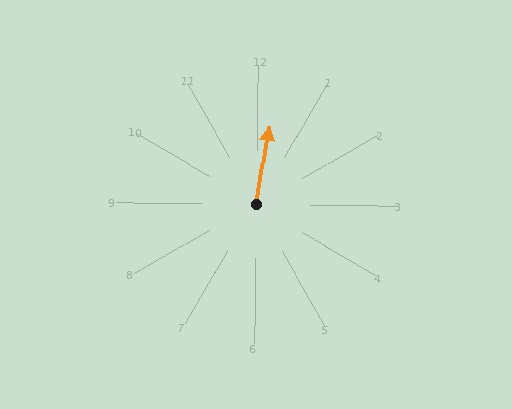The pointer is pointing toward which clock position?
Roughly 12 o'clock.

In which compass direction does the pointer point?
North.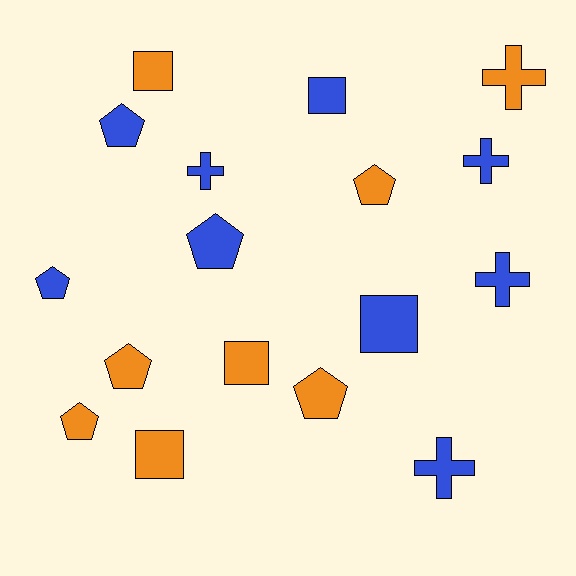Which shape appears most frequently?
Pentagon, with 7 objects.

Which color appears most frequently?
Blue, with 9 objects.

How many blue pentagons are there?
There are 3 blue pentagons.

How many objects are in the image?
There are 17 objects.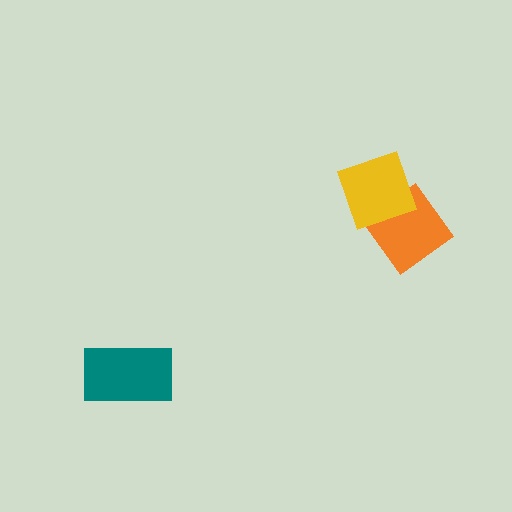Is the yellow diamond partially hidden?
No, no other shape covers it.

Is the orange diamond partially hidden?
Yes, it is partially covered by another shape.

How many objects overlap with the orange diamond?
1 object overlaps with the orange diamond.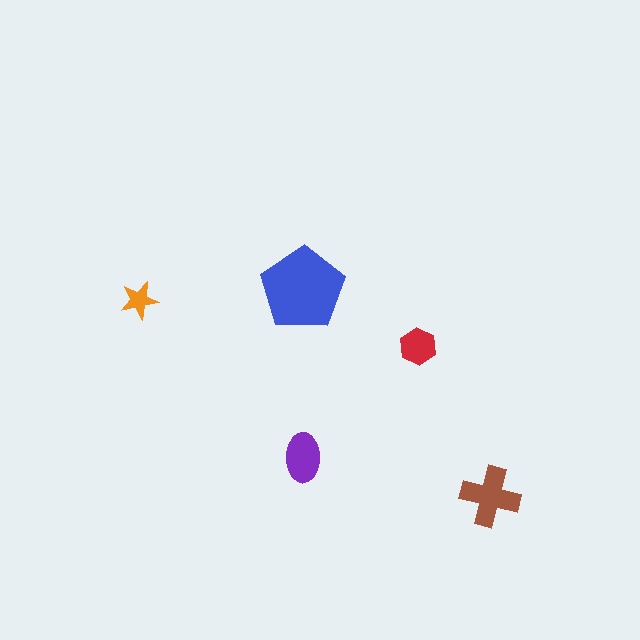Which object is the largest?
The blue pentagon.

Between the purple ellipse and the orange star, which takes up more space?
The purple ellipse.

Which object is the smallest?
The orange star.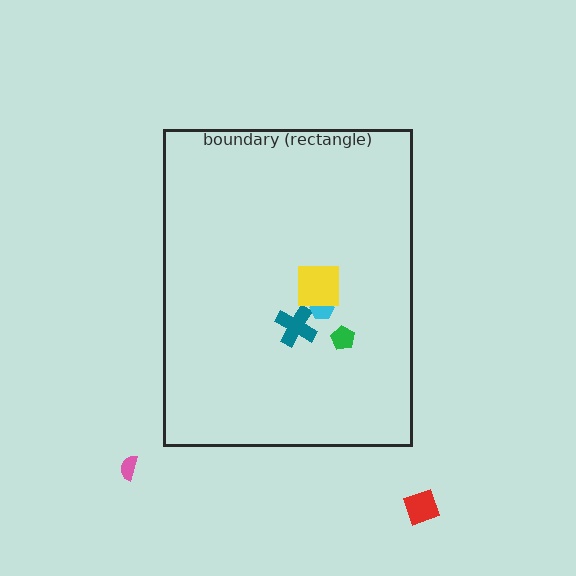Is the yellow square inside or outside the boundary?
Inside.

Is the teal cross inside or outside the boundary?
Inside.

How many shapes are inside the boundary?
4 inside, 2 outside.